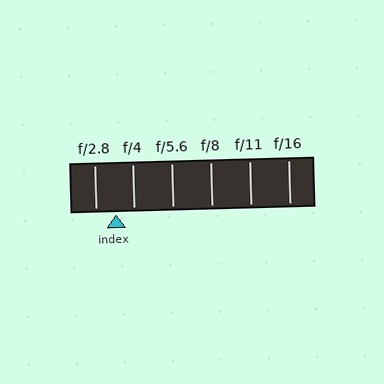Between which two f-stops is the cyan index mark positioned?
The index mark is between f/2.8 and f/4.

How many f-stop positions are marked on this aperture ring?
There are 6 f-stop positions marked.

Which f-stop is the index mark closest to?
The index mark is closest to f/4.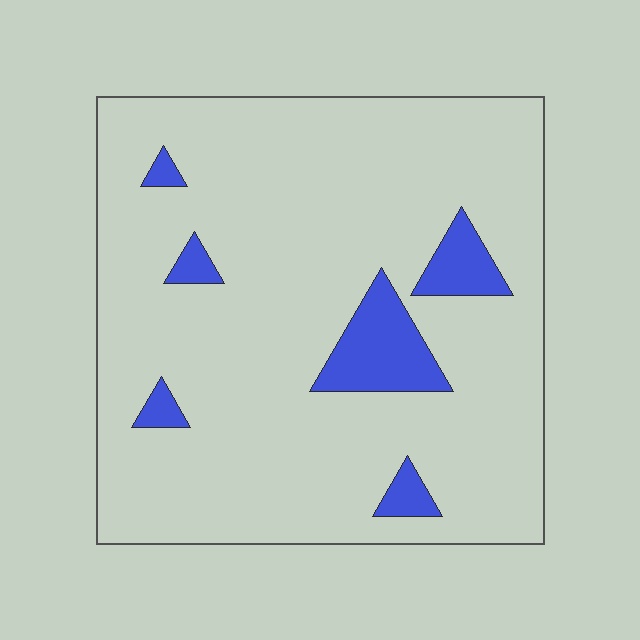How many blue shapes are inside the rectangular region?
6.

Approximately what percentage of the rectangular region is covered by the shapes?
Approximately 10%.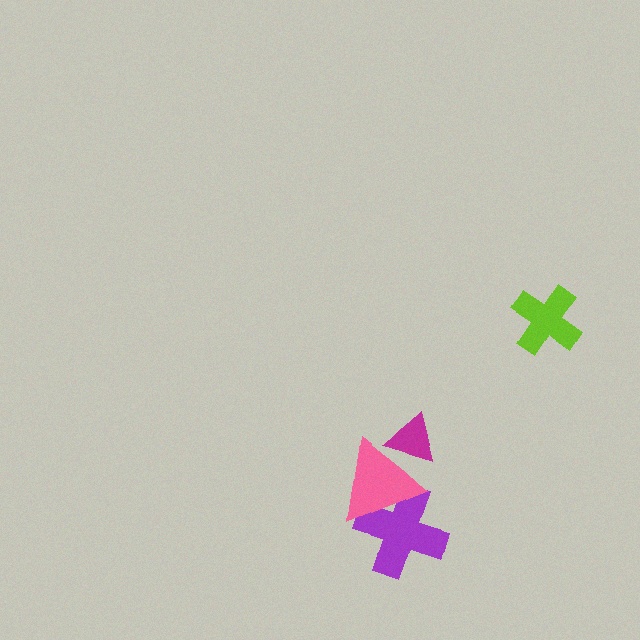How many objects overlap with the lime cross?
0 objects overlap with the lime cross.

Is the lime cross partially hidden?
No, no other shape covers it.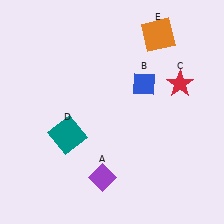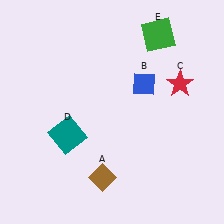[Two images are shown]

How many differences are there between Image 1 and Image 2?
There are 2 differences between the two images.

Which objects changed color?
A changed from purple to brown. E changed from orange to green.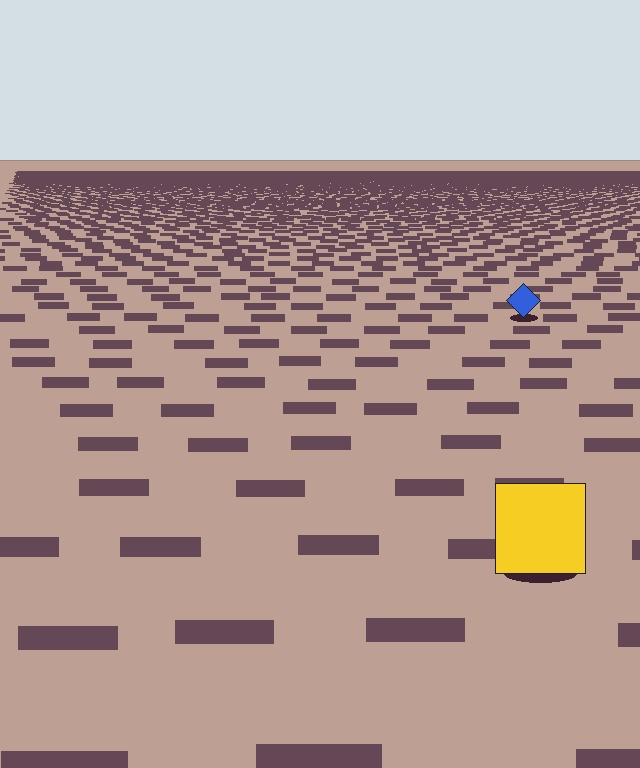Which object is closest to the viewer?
The yellow square is closest. The texture marks near it are larger and more spread out.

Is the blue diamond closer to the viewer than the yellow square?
No. The yellow square is closer — you can tell from the texture gradient: the ground texture is coarser near it.